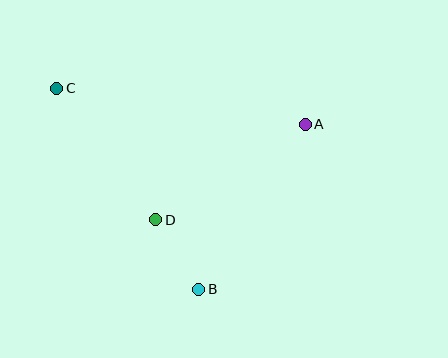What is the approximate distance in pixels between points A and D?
The distance between A and D is approximately 177 pixels.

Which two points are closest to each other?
Points B and D are closest to each other.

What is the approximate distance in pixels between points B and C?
The distance between B and C is approximately 246 pixels.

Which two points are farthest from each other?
Points A and C are farthest from each other.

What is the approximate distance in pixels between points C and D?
The distance between C and D is approximately 165 pixels.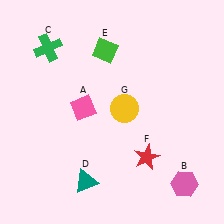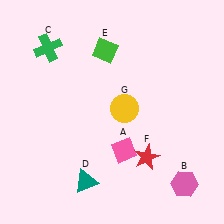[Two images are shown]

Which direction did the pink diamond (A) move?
The pink diamond (A) moved down.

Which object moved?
The pink diamond (A) moved down.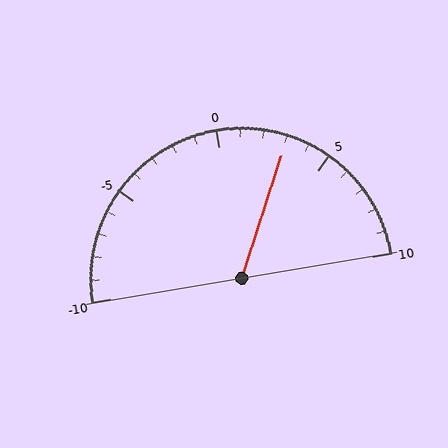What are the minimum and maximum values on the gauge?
The gauge ranges from -10 to 10.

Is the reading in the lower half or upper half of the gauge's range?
The reading is in the upper half of the range (-10 to 10).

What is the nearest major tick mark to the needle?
The nearest major tick mark is 5.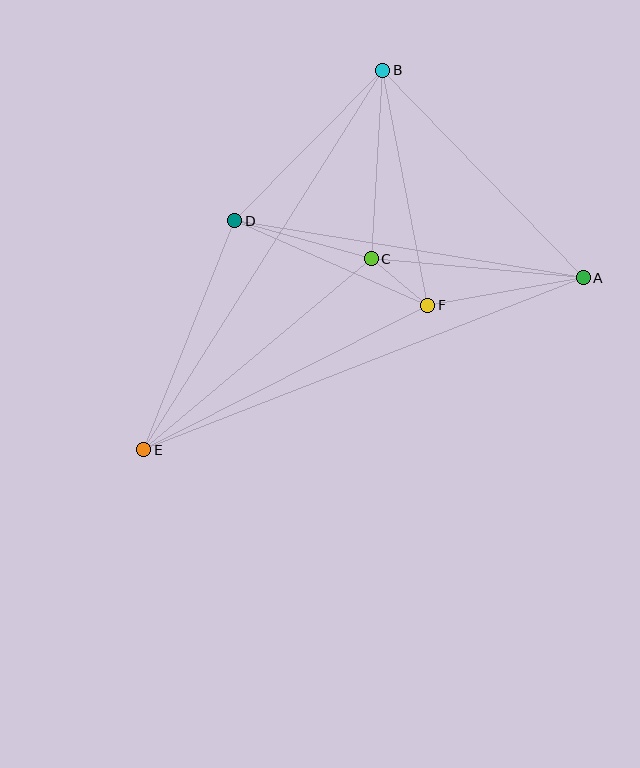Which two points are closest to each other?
Points C and F are closest to each other.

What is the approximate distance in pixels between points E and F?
The distance between E and F is approximately 318 pixels.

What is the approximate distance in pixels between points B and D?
The distance between B and D is approximately 211 pixels.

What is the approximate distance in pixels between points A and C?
The distance between A and C is approximately 213 pixels.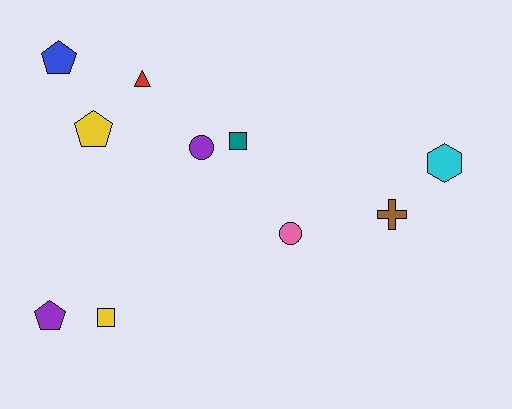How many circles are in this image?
There are 2 circles.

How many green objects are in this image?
There are no green objects.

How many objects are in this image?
There are 10 objects.